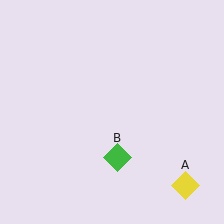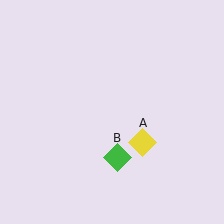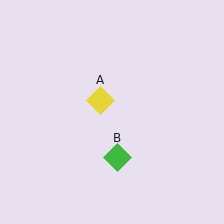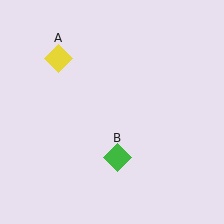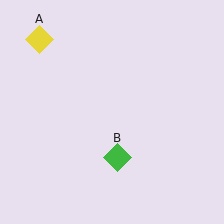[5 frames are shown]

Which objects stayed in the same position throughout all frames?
Green diamond (object B) remained stationary.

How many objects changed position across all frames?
1 object changed position: yellow diamond (object A).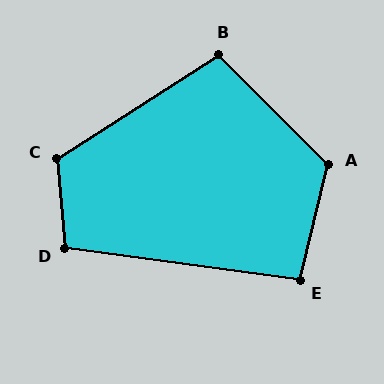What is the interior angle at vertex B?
Approximately 103 degrees (obtuse).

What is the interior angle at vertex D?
Approximately 103 degrees (obtuse).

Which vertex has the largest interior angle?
A, at approximately 121 degrees.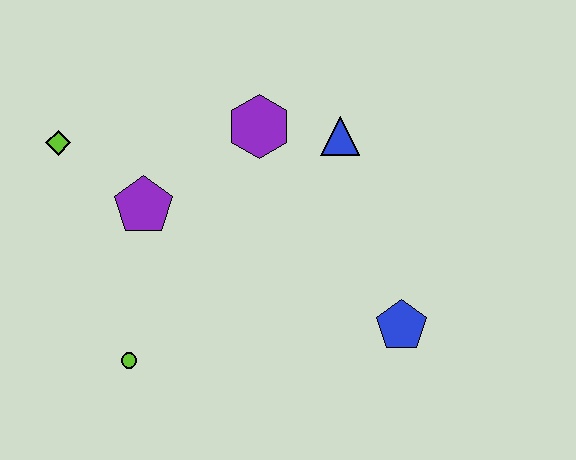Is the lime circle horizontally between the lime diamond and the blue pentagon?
Yes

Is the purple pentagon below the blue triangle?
Yes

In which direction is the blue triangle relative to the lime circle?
The blue triangle is above the lime circle.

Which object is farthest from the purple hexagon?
The lime circle is farthest from the purple hexagon.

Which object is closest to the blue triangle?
The purple hexagon is closest to the blue triangle.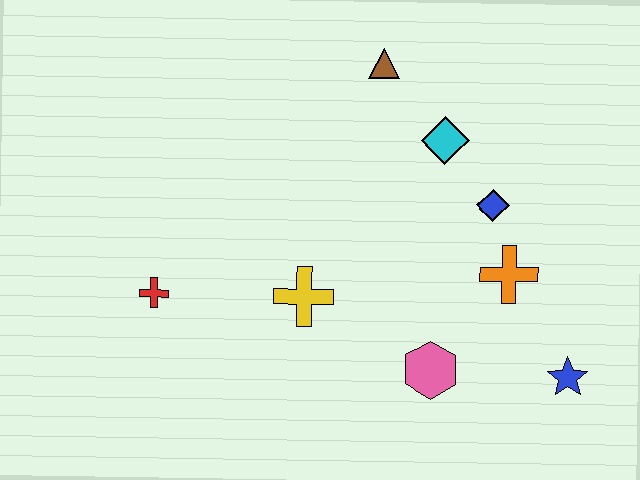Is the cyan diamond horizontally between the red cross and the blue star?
Yes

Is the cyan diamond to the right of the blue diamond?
No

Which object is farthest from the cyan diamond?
The red cross is farthest from the cyan diamond.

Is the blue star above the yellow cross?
No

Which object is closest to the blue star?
The orange cross is closest to the blue star.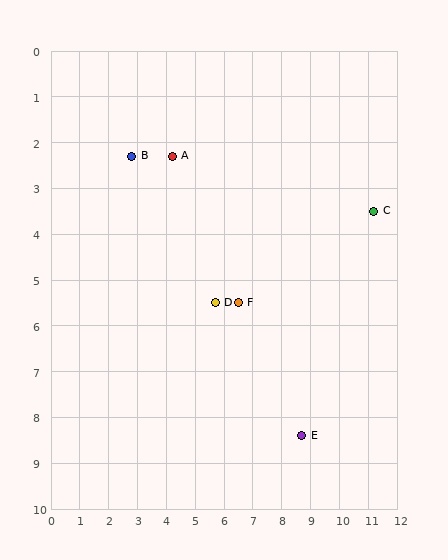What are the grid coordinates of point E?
Point E is at approximately (8.7, 8.4).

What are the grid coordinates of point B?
Point B is at approximately (2.8, 2.3).